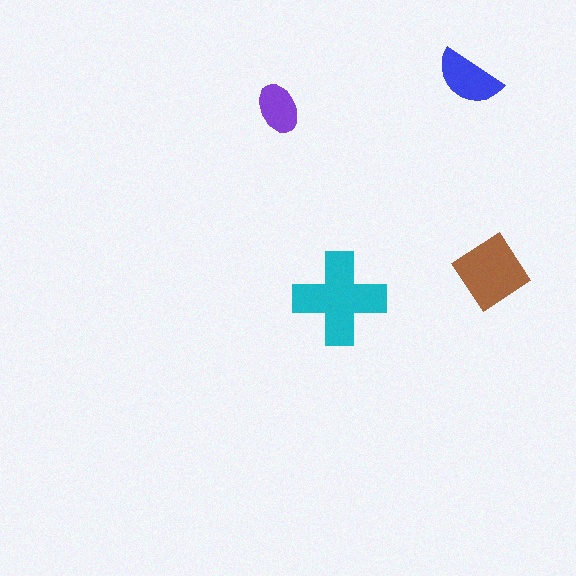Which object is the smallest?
The purple ellipse.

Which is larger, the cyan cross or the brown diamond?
The cyan cross.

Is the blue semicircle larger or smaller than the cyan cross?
Smaller.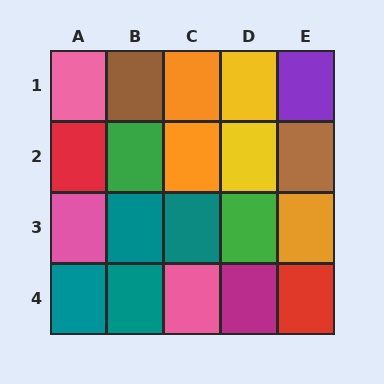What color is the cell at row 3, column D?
Green.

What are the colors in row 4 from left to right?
Teal, teal, pink, magenta, red.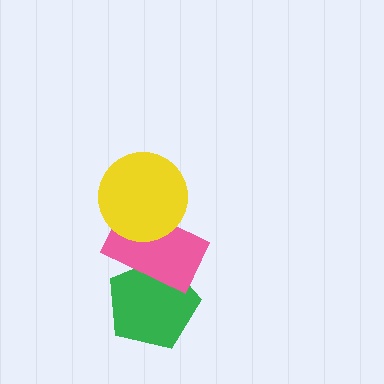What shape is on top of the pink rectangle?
The yellow circle is on top of the pink rectangle.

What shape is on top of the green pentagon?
The pink rectangle is on top of the green pentagon.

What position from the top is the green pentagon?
The green pentagon is 3rd from the top.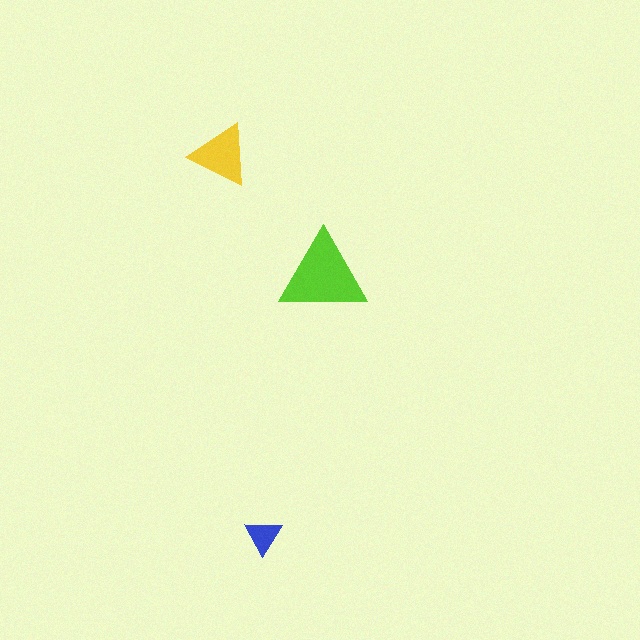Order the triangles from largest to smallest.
the lime one, the yellow one, the blue one.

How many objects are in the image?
There are 3 objects in the image.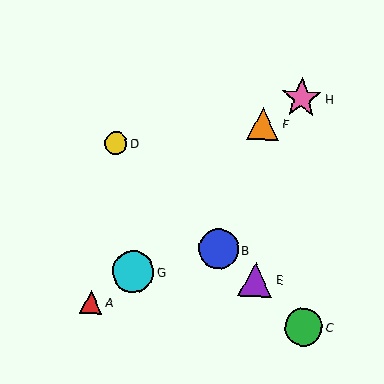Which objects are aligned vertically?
Objects E, F are aligned vertically.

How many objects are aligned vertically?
2 objects (E, F) are aligned vertically.